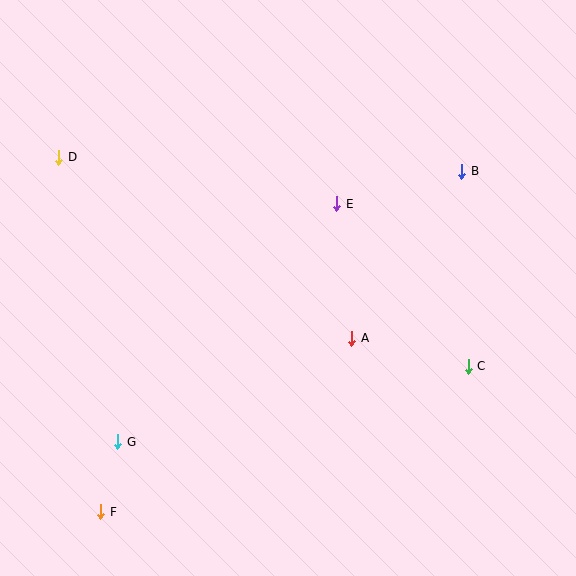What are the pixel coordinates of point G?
Point G is at (118, 442).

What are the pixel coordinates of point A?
Point A is at (352, 338).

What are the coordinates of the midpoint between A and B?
The midpoint between A and B is at (407, 255).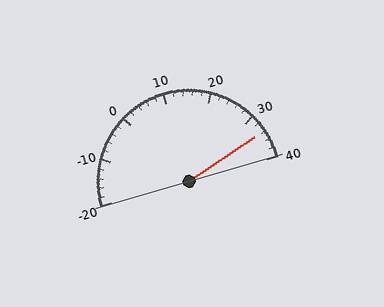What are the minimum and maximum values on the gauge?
The gauge ranges from -20 to 40.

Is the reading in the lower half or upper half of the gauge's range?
The reading is in the upper half of the range (-20 to 40).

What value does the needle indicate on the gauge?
The needle indicates approximately 34.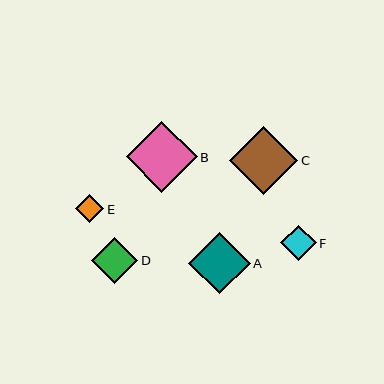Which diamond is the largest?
Diamond B is the largest with a size of approximately 71 pixels.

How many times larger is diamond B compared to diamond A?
Diamond B is approximately 1.2 times the size of diamond A.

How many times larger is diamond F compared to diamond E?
Diamond F is approximately 1.3 times the size of diamond E.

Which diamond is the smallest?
Diamond E is the smallest with a size of approximately 28 pixels.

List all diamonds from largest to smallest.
From largest to smallest: B, C, A, D, F, E.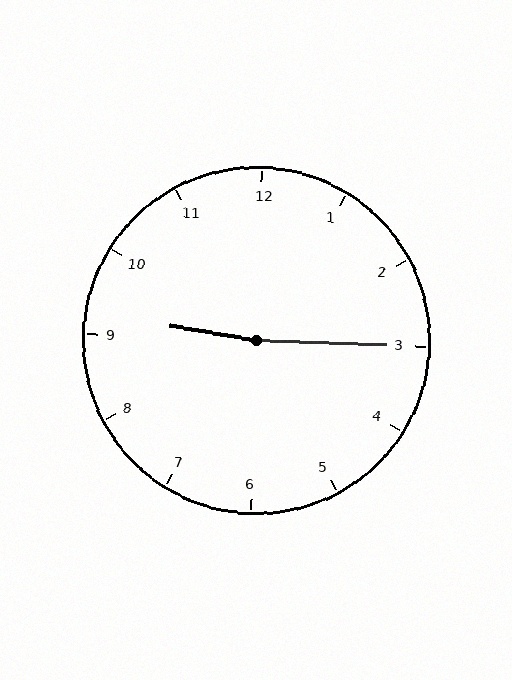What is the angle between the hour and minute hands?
Approximately 172 degrees.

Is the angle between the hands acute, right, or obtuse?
It is obtuse.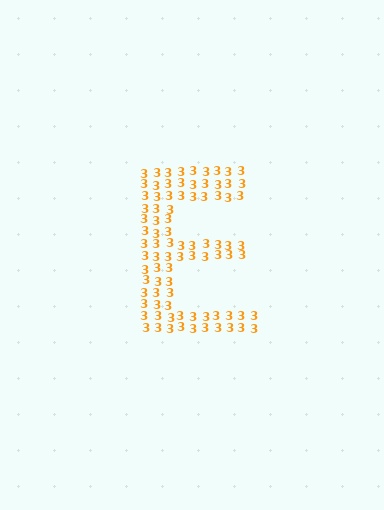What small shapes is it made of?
It is made of small digit 3's.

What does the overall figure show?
The overall figure shows the letter E.